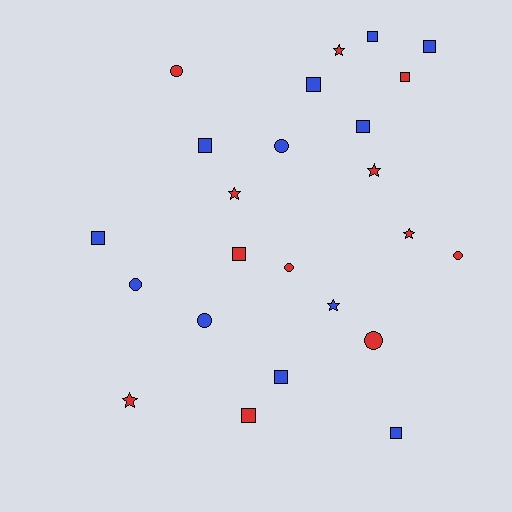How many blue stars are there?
There is 1 blue star.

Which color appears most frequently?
Red, with 12 objects.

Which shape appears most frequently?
Square, with 11 objects.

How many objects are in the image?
There are 24 objects.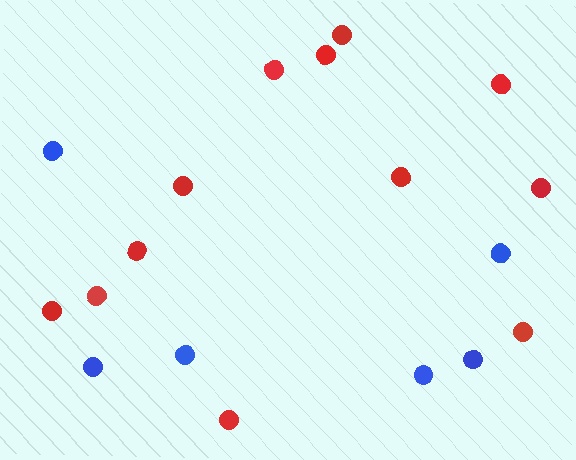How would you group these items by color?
There are 2 groups: one group of red circles (12) and one group of blue circles (6).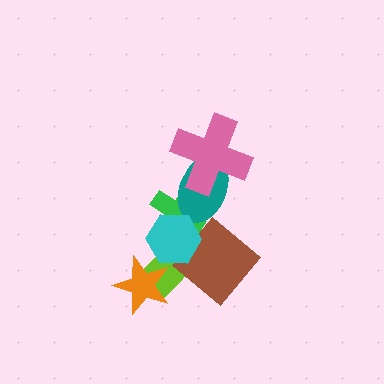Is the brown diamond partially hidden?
Yes, it is partially covered by another shape.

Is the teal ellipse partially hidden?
Yes, it is partially covered by another shape.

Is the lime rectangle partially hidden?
Yes, it is partially covered by another shape.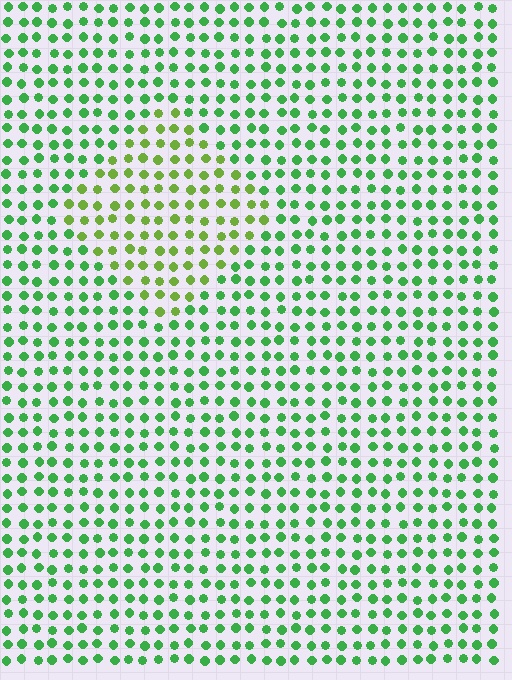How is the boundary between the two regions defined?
The boundary is defined purely by a slight shift in hue (about 34 degrees). Spacing, size, and orientation are identical on both sides.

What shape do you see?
I see a diamond.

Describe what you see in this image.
The image is filled with small green elements in a uniform arrangement. A diamond-shaped region is visible where the elements are tinted to a slightly different hue, forming a subtle color boundary.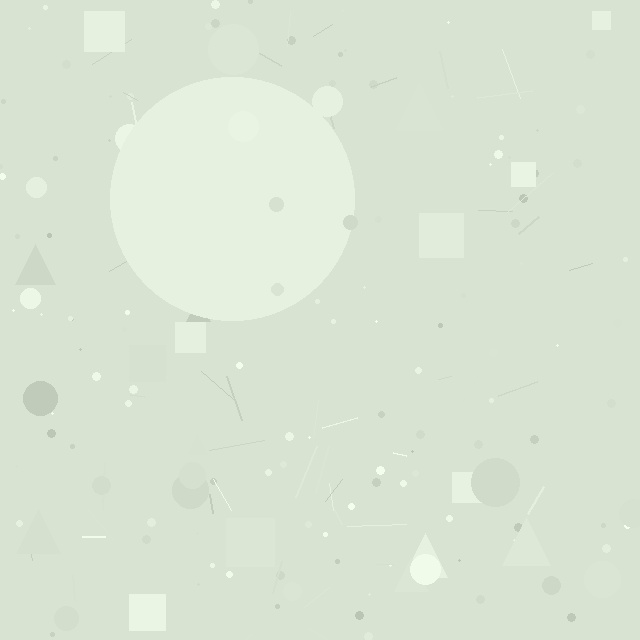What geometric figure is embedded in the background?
A circle is embedded in the background.